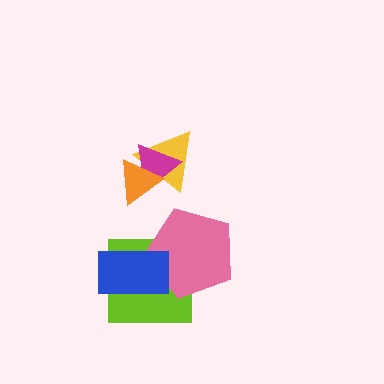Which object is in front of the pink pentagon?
The blue rectangle is in front of the pink pentagon.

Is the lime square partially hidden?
Yes, it is partially covered by another shape.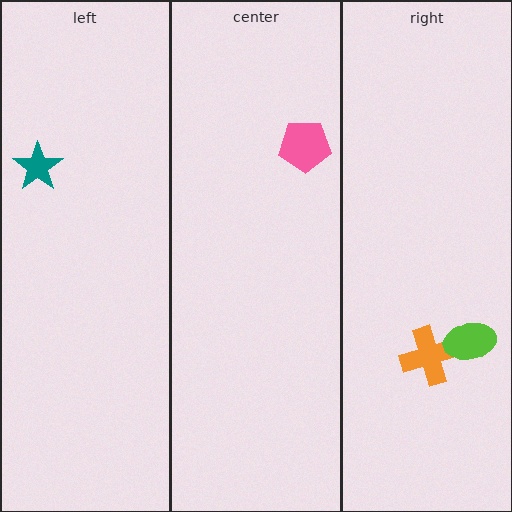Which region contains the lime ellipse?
The right region.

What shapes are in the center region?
The pink pentagon.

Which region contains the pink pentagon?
The center region.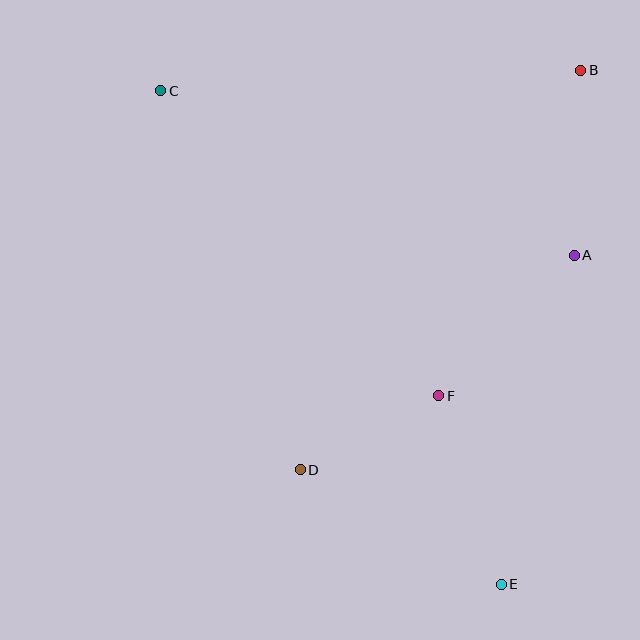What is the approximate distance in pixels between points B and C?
The distance between B and C is approximately 420 pixels.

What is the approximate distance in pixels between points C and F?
The distance between C and F is approximately 413 pixels.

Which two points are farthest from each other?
Points C and E are farthest from each other.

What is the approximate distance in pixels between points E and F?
The distance between E and F is approximately 199 pixels.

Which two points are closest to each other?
Points D and F are closest to each other.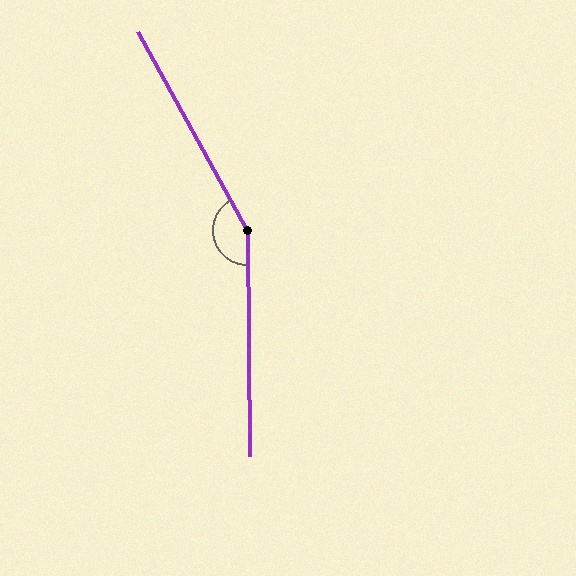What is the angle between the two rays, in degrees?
Approximately 152 degrees.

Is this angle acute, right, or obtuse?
It is obtuse.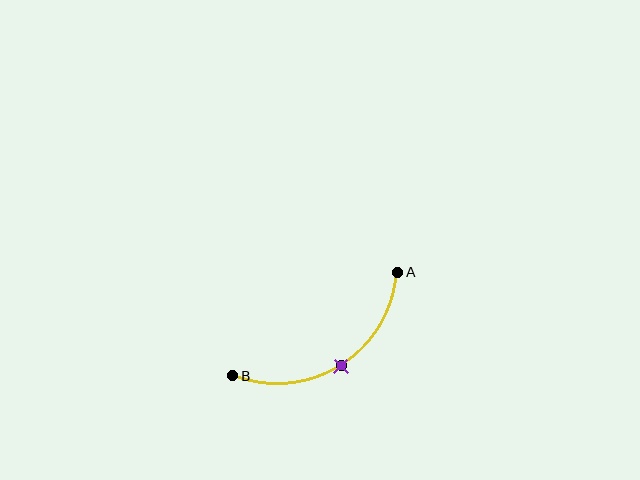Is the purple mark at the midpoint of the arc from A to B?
Yes. The purple mark lies on the arc at equal arc-length from both A and B — it is the arc midpoint.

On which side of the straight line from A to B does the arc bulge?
The arc bulges below the straight line connecting A and B.